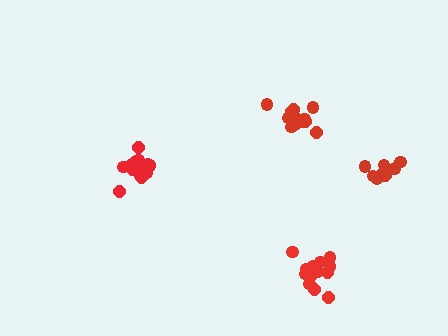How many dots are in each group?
Group 1: 14 dots, Group 2: 13 dots, Group 3: 14 dots, Group 4: 10 dots (51 total).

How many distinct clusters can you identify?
There are 4 distinct clusters.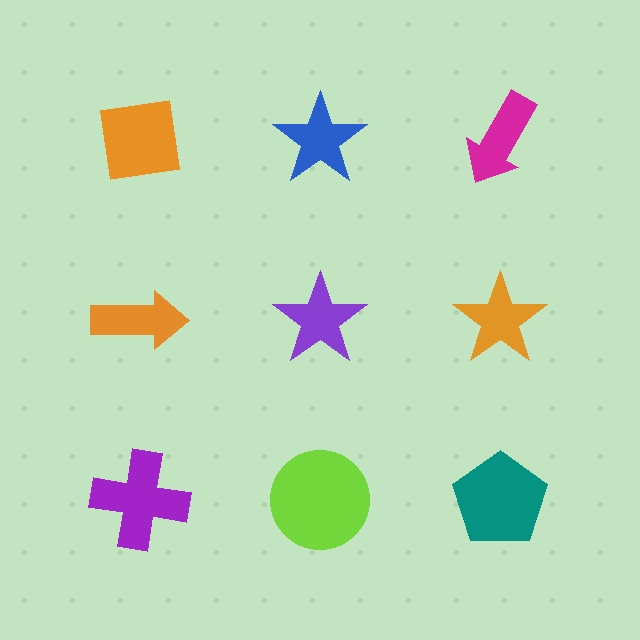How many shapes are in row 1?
3 shapes.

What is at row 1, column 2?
A blue star.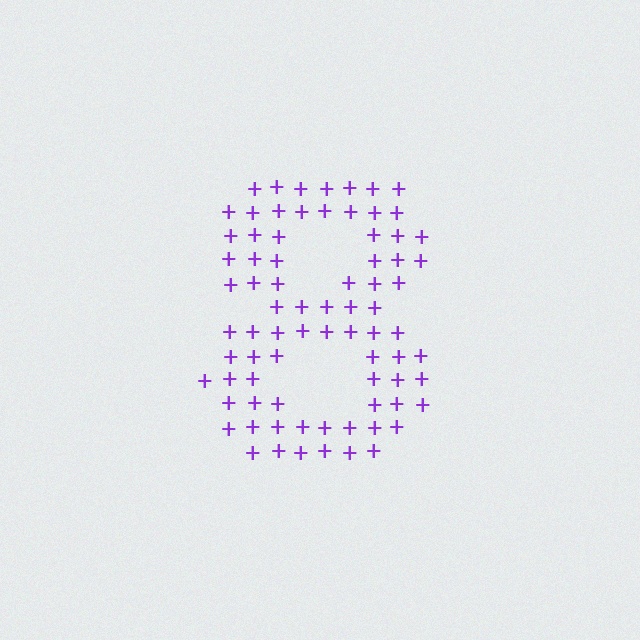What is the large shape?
The large shape is the digit 8.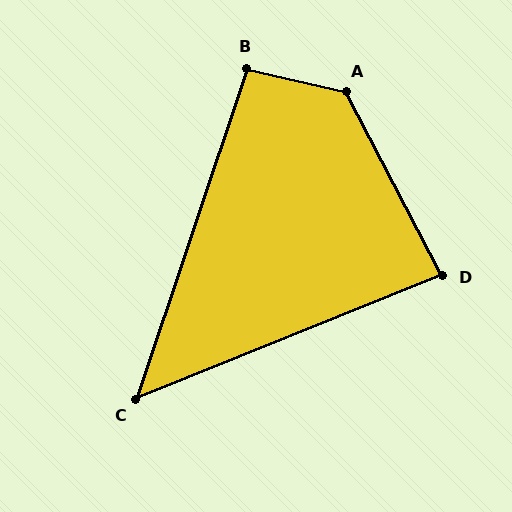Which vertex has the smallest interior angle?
C, at approximately 49 degrees.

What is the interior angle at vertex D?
Approximately 84 degrees (acute).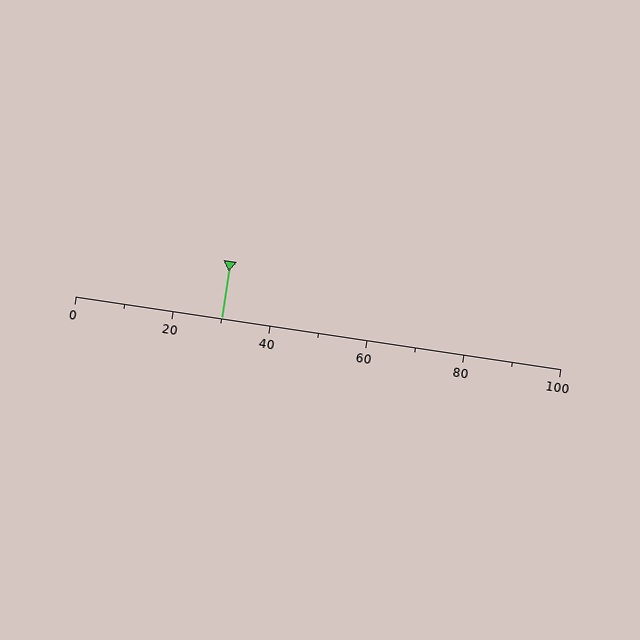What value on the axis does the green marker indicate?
The marker indicates approximately 30.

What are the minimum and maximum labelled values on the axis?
The axis runs from 0 to 100.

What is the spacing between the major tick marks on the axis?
The major ticks are spaced 20 apart.